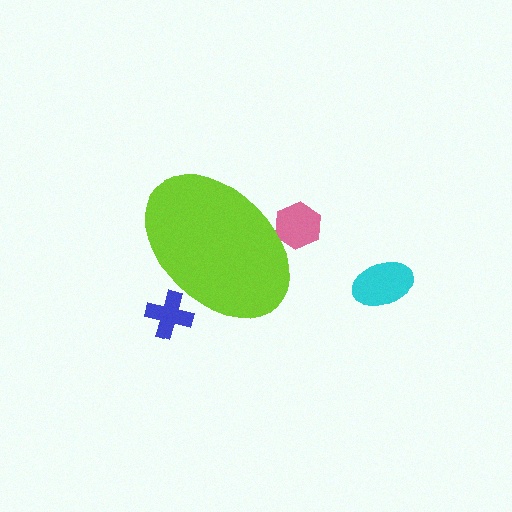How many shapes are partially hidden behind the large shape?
2 shapes are partially hidden.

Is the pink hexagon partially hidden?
Yes, the pink hexagon is partially hidden behind the lime ellipse.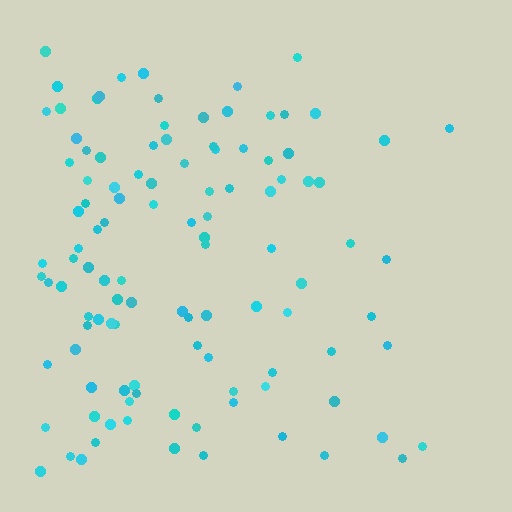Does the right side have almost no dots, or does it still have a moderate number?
Still a moderate number, just noticeably fewer than the left.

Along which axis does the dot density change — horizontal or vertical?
Horizontal.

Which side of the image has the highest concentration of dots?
The left.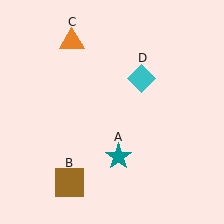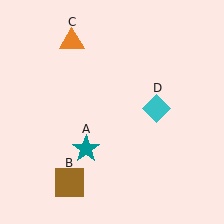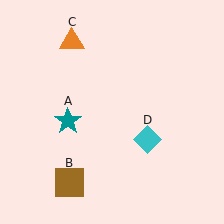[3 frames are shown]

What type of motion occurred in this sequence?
The teal star (object A), cyan diamond (object D) rotated clockwise around the center of the scene.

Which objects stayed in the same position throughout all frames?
Brown square (object B) and orange triangle (object C) remained stationary.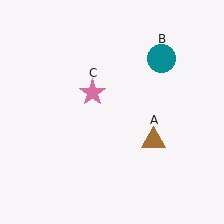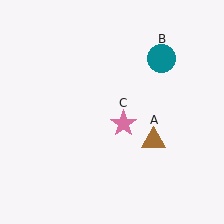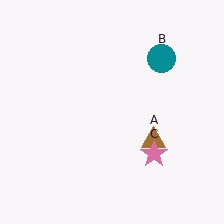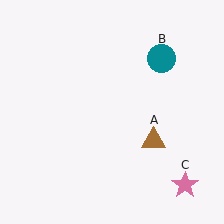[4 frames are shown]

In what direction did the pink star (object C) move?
The pink star (object C) moved down and to the right.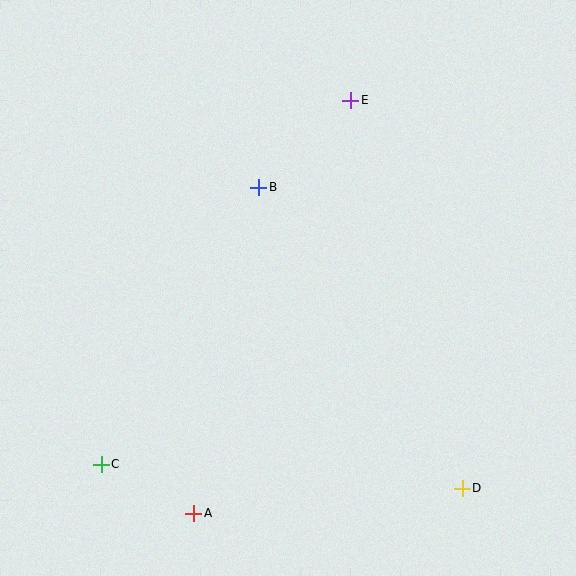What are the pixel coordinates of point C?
Point C is at (101, 464).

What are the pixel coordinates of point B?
Point B is at (259, 187).